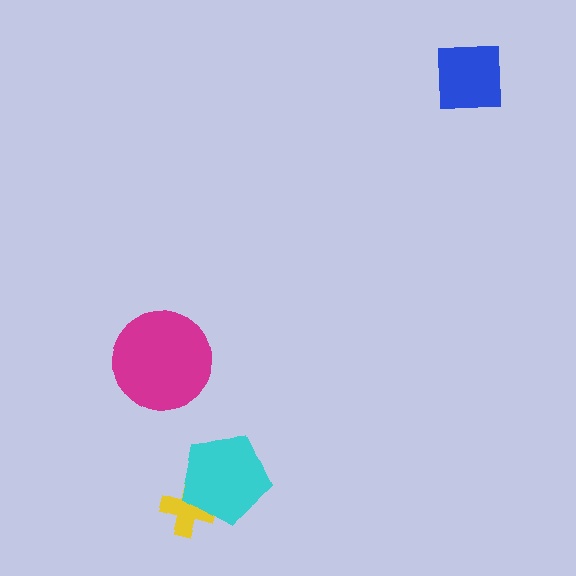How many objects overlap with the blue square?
0 objects overlap with the blue square.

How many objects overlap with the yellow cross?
1 object overlaps with the yellow cross.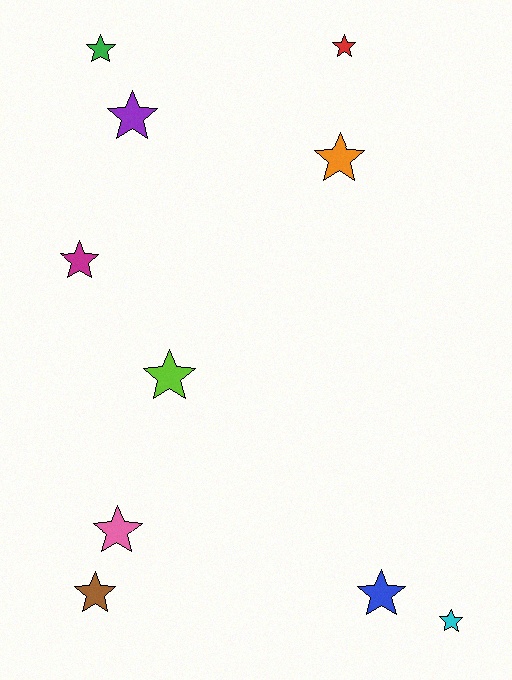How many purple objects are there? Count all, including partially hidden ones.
There is 1 purple object.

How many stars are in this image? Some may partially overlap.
There are 10 stars.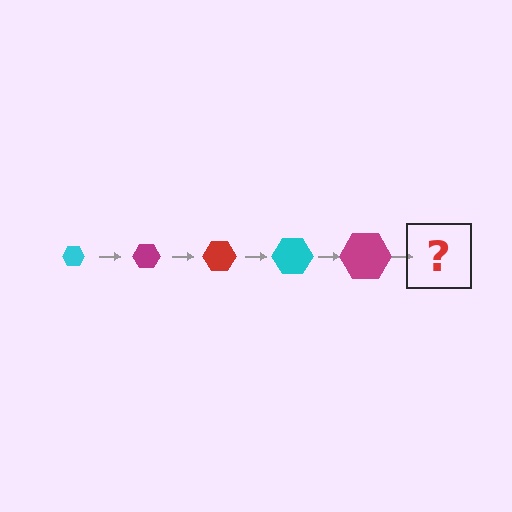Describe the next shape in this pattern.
It should be a red hexagon, larger than the previous one.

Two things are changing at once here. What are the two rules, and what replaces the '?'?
The two rules are that the hexagon grows larger each step and the color cycles through cyan, magenta, and red. The '?' should be a red hexagon, larger than the previous one.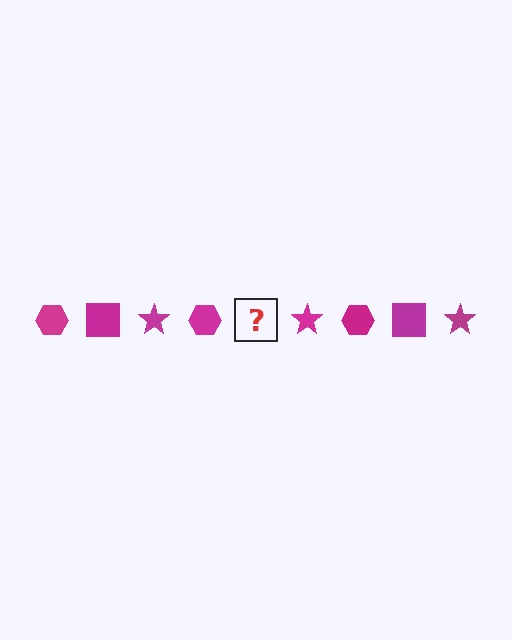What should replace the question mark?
The question mark should be replaced with a magenta square.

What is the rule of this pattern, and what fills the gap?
The rule is that the pattern cycles through hexagon, square, star shapes in magenta. The gap should be filled with a magenta square.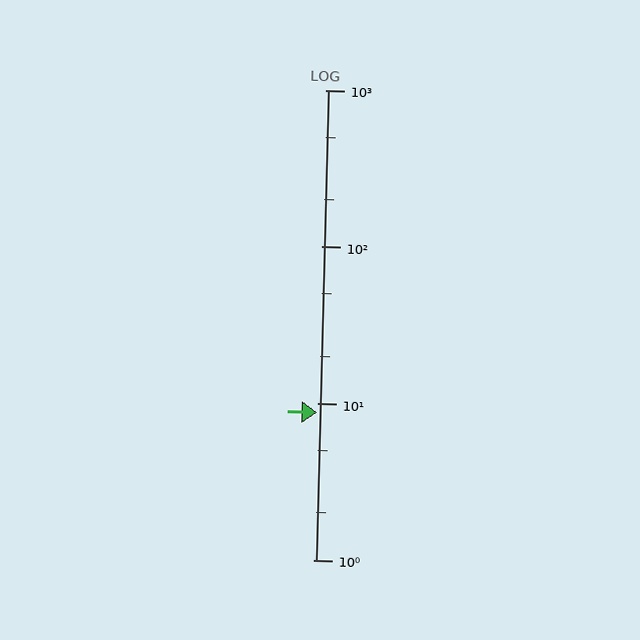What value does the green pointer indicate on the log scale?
The pointer indicates approximately 8.8.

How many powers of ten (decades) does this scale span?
The scale spans 3 decades, from 1 to 1000.